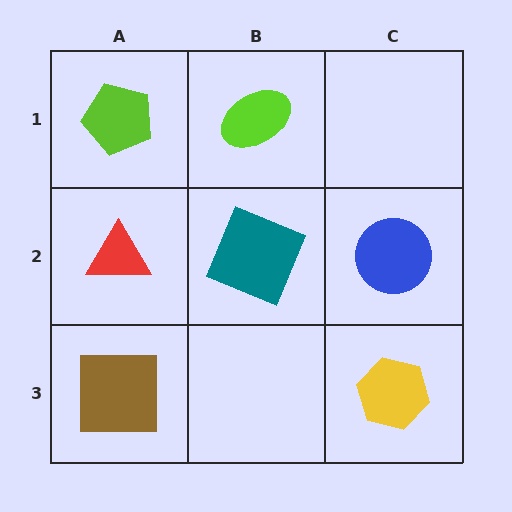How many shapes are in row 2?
3 shapes.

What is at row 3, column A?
A brown square.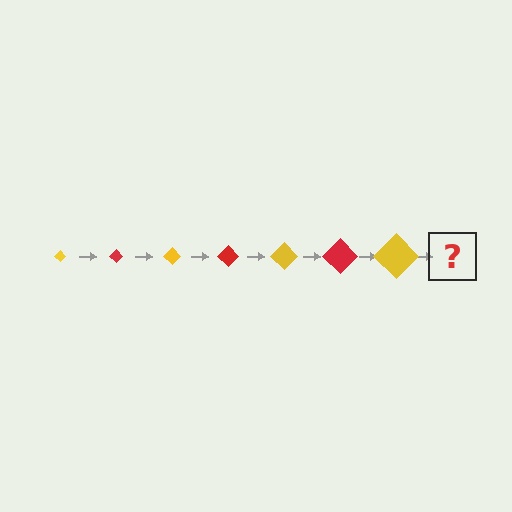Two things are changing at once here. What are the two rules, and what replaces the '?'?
The two rules are that the diamond grows larger each step and the color cycles through yellow and red. The '?' should be a red diamond, larger than the previous one.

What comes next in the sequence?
The next element should be a red diamond, larger than the previous one.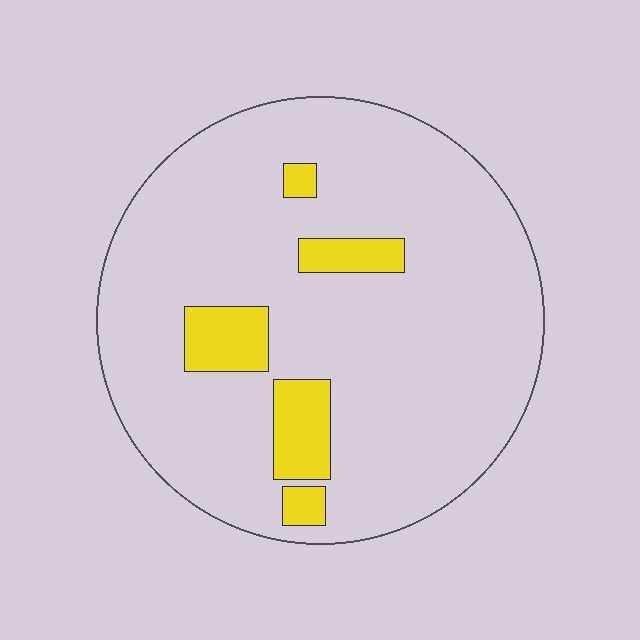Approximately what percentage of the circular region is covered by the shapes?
Approximately 10%.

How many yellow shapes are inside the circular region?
5.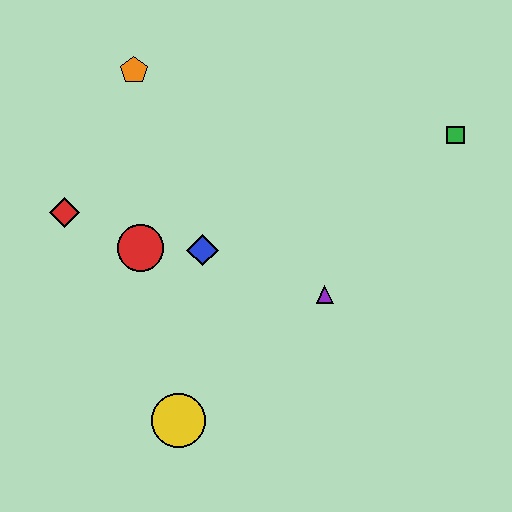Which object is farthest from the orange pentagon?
The yellow circle is farthest from the orange pentagon.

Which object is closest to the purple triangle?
The blue diamond is closest to the purple triangle.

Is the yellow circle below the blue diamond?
Yes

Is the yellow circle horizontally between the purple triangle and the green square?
No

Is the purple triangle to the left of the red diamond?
No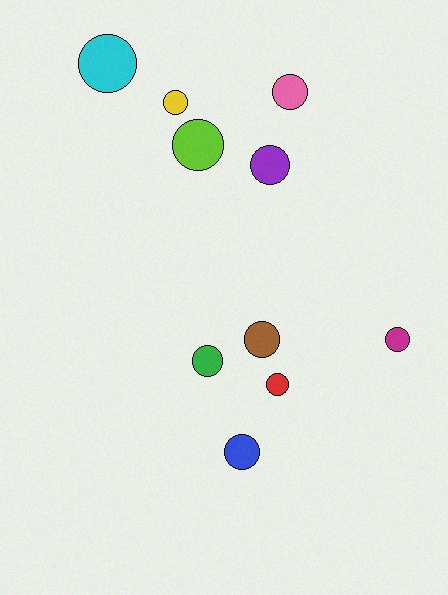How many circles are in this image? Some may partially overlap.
There are 10 circles.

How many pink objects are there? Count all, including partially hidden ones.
There is 1 pink object.